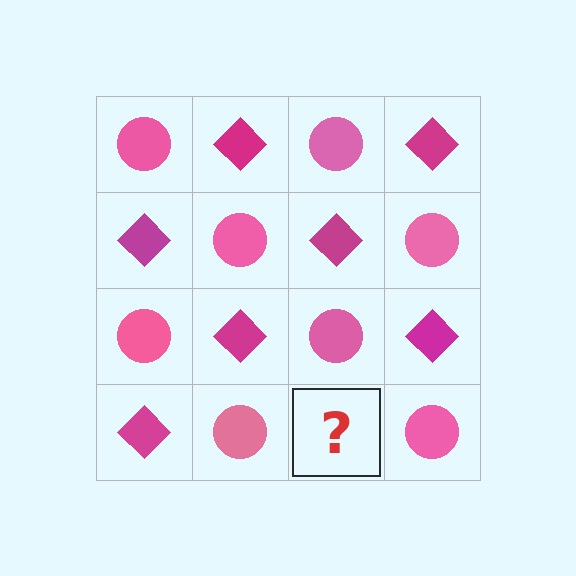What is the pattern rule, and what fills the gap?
The rule is that it alternates pink circle and magenta diamond in a checkerboard pattern. The gap should be filled with a magenta diamond.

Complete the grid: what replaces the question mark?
The question mark should be replaced with a magenta diamond.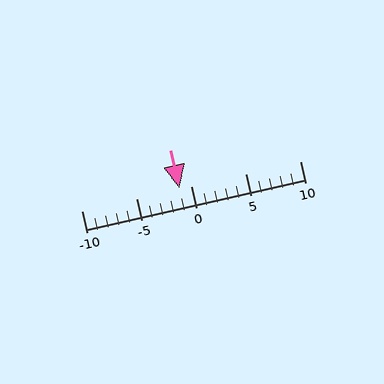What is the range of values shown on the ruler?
The ruler shows values from -10 to 10.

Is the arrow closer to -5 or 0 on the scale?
The arrow is closer to 0.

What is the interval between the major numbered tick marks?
The major tick marks are spaced 5 units apart.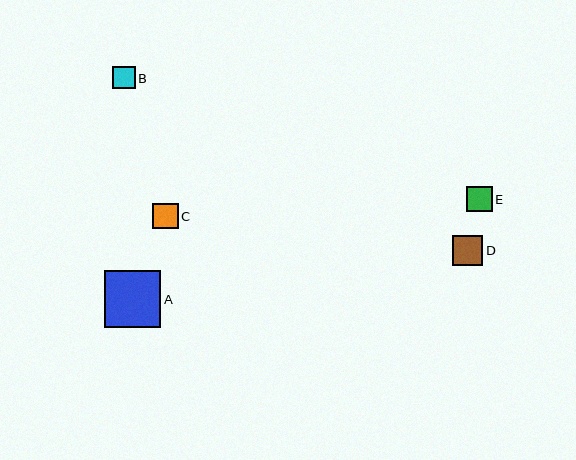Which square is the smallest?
Square B is the smallest with a size of approximately 22 pixels.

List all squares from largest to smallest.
From largest to smallest: A, D, E, C, B.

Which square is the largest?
Square A is the largest with a size of approximately 57 pixels.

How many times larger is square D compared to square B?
Square D is approximately 1.4 times the size of square B.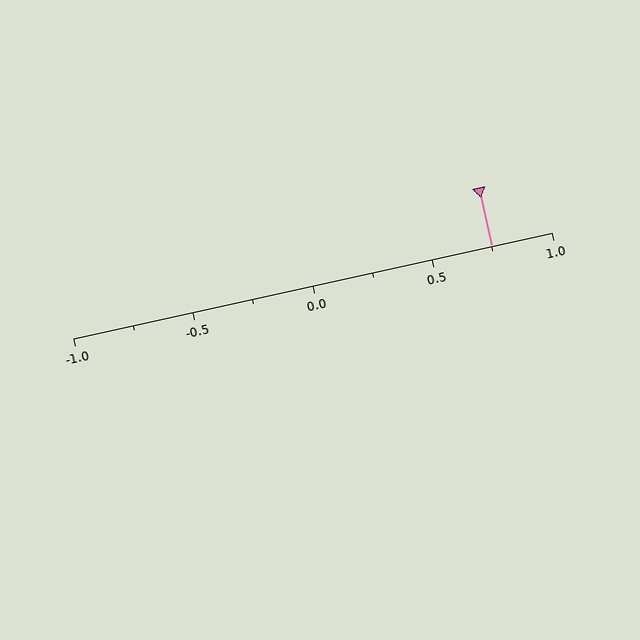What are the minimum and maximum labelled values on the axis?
The axis runs from -1.0 to 1.0.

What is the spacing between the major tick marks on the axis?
The major ticks are spaced 0.5 apart.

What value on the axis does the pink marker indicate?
The marker indicates approximately 0.75.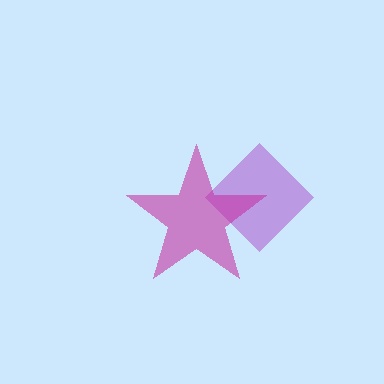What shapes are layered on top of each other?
The layered shapes are: a purple diamond, a magenta star.